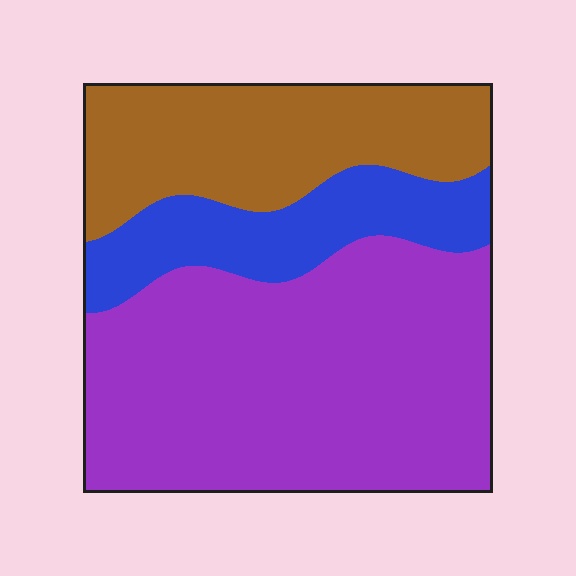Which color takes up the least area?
Blue, at roughly 20%.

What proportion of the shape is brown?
Brown covers 27% of the shape.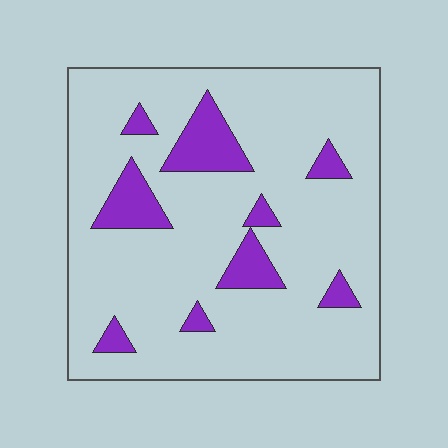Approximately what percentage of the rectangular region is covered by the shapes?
Approximately 15%.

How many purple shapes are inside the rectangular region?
9.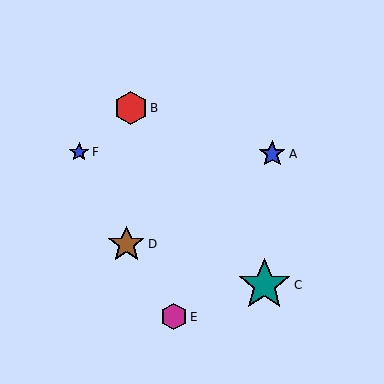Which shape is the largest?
The teal star (labeled C) is the largest.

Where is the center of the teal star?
The center of the teal star is at (264, 285).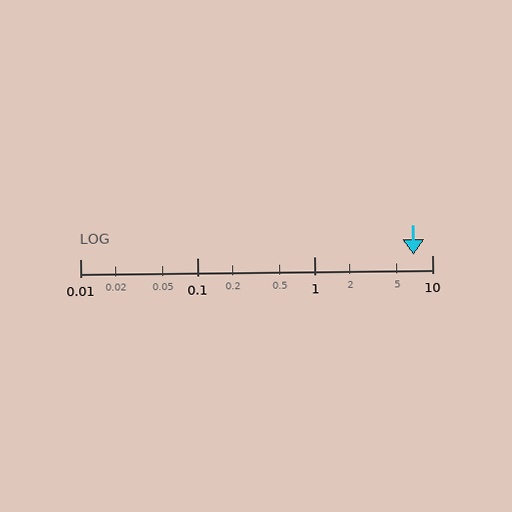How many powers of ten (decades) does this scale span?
The scale spans 3 decades, from 0.01 to 10.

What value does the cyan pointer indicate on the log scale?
The pointer indicates approximately 7.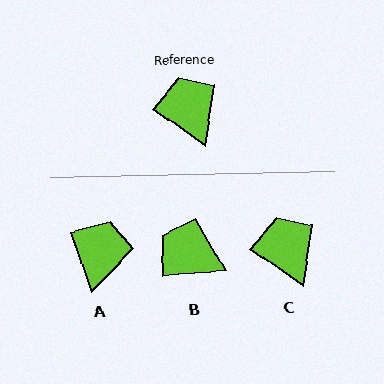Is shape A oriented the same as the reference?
No, it is off by about 37 degrees.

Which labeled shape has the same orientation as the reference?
C.